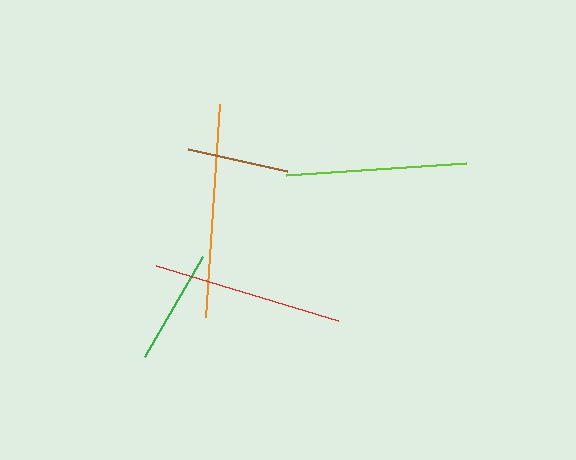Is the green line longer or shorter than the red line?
The red line is longer than the green line.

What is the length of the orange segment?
The orange segment is approximately 214 pixels long.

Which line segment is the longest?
The orange line is the longest at approximately 214 pixels.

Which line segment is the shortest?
The brown line is the shortest at approximately 102 pixels.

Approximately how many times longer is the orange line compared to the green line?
The orange line is approximately 1.9 times the length of the green line.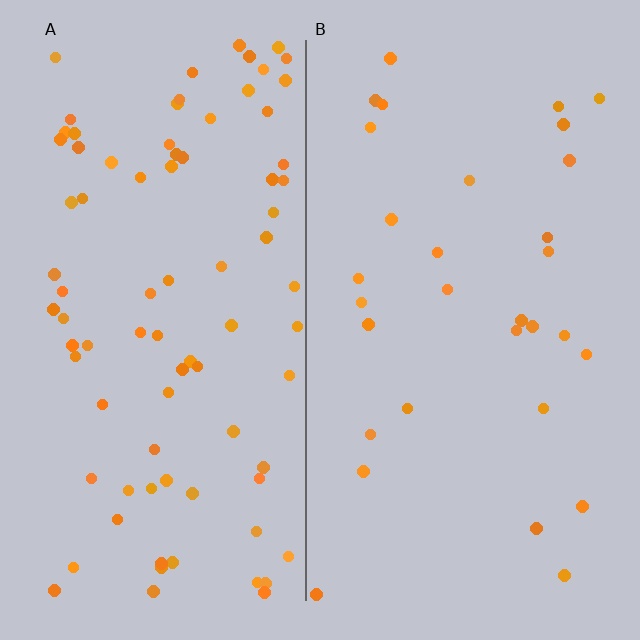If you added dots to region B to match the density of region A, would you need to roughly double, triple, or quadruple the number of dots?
Approximately triple.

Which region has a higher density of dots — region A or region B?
A (the left).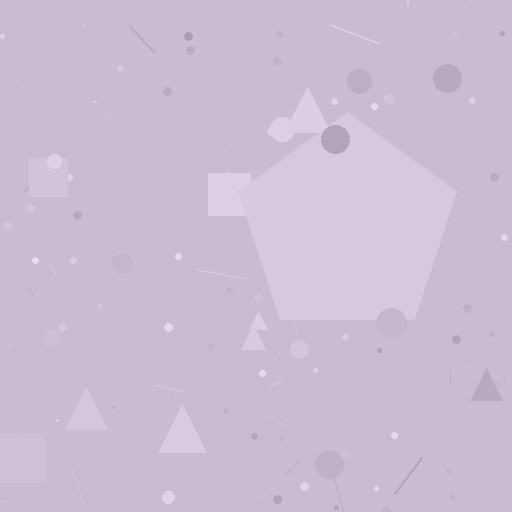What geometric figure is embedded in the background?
A pentagon is embedded in the background.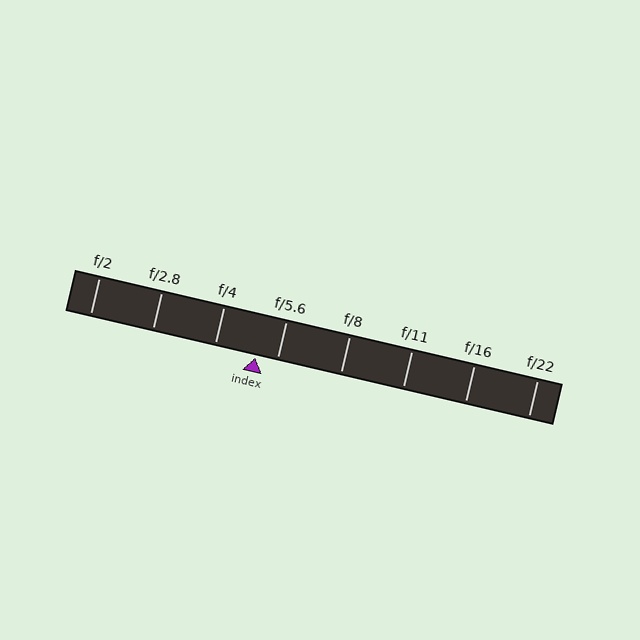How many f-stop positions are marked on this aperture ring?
There are 8 f-stop positions marked.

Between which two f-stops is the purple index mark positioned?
The index mark is between f/4 and f/5.6.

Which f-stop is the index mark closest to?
The index mark is closest to f/5.6.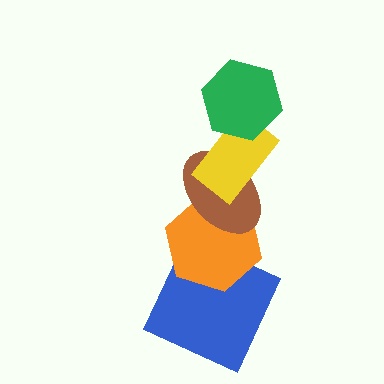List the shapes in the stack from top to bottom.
From top to bottom: the green hexagon, the yellow rectangle, the brown ellipse, the orange hexagon, the blue square.